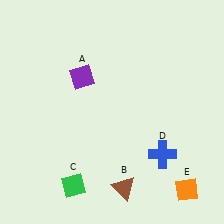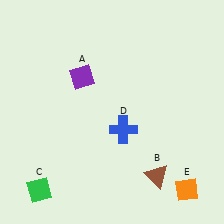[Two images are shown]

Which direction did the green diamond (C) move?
The green diamond (C) moved left.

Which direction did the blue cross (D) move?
The blue cross (D) moved left.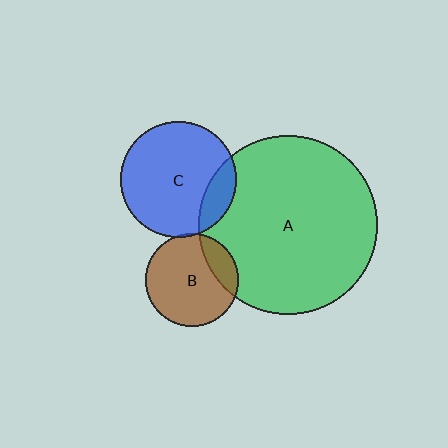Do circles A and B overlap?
Yes.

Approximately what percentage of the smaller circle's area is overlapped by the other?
Approximately 20%.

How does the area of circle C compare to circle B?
Approximately 1.5 times.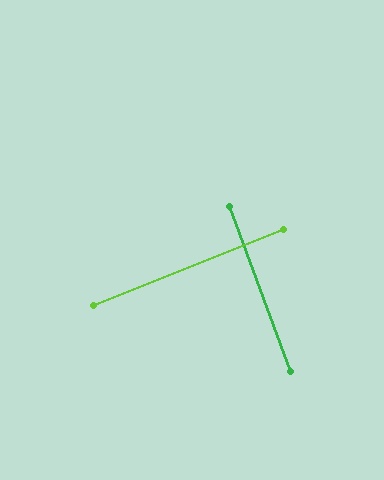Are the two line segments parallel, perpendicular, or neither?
Perpendicular — they meet at approximately 88°.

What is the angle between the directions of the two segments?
Approximately 88 degrees.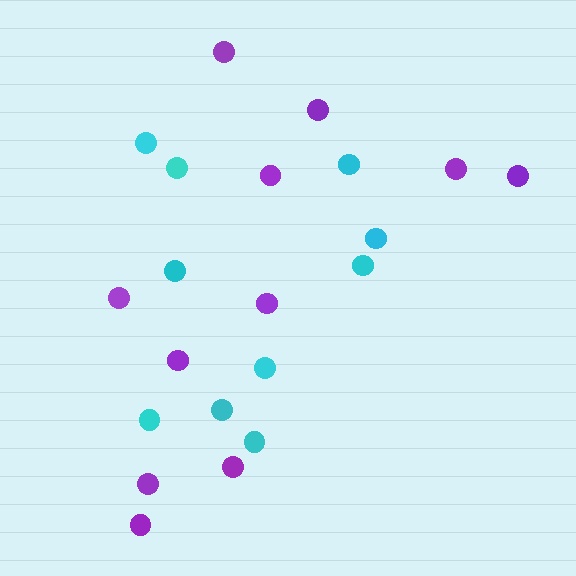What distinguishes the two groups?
There are 2 groups: one group of cyan circles (10) and one group of purple circles (11).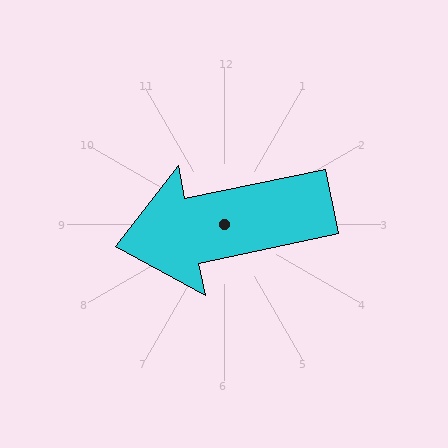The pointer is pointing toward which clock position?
Roughly 9 o'clock.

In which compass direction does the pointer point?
West.